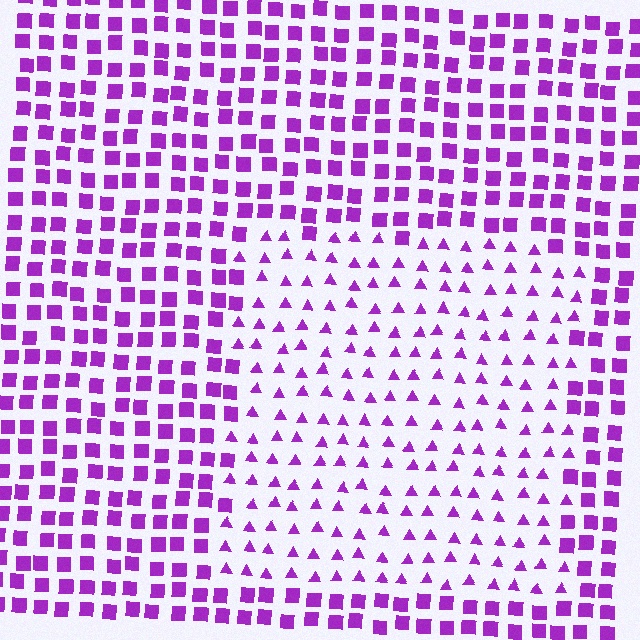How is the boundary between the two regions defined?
The boundary is defined by a change in element shape: triangles inside vs. squares outside. All elements share the same color and spacing.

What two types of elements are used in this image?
The image uses triangles inside the rectangle region and squares outside it.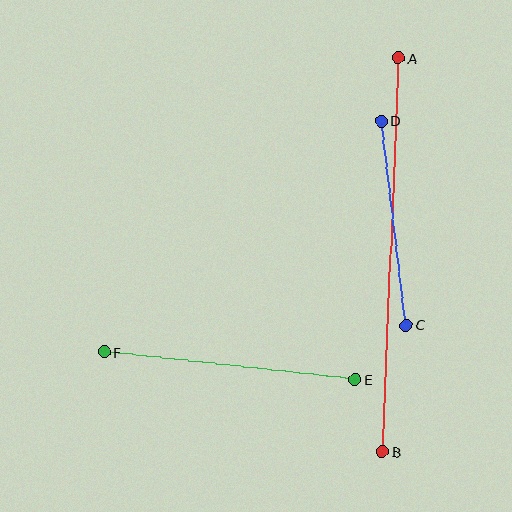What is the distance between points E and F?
The distance is approximately 252 pixels.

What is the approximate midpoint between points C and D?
The midpoint is at approximately (394, 223) pixels.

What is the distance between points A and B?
The distance is approximately 394 pixels.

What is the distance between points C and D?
The distance is approximately 205 pixels.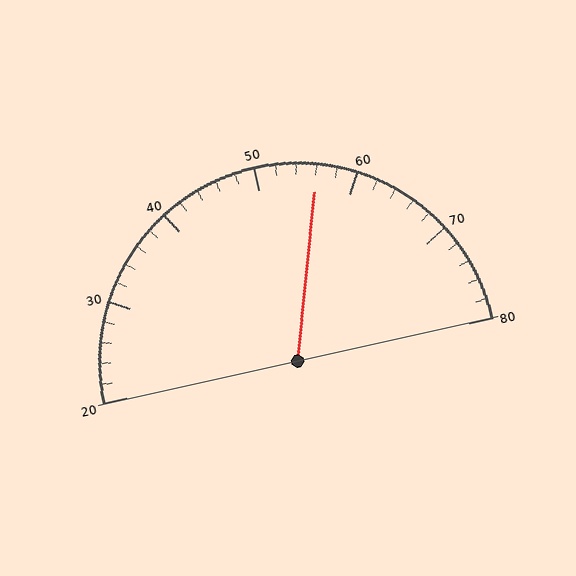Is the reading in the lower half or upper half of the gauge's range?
The reading is in the upper half of the range (20 to 80).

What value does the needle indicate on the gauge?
The needle indicates approximately 56.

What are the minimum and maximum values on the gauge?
The gauge ranges from 20 to 80.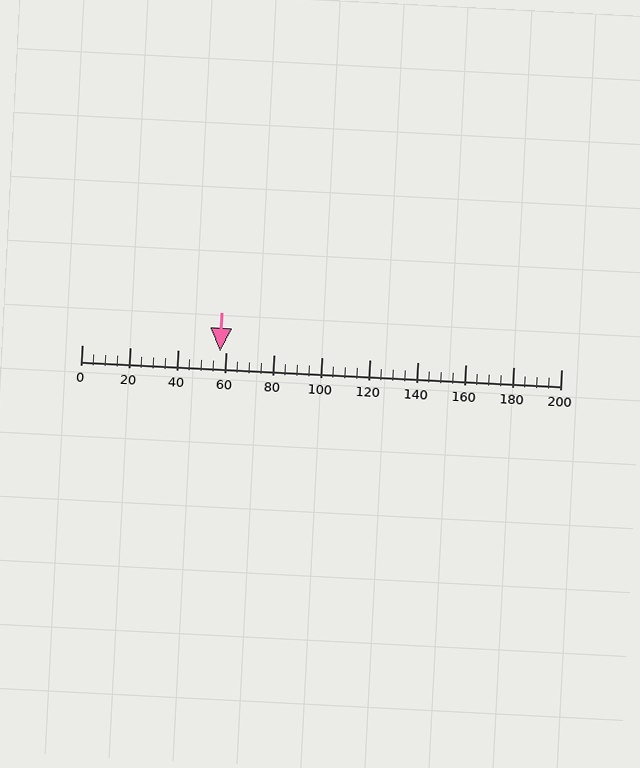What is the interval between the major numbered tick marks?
The major tick marks are spaced 20 units apart.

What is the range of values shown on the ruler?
The ruler shows values from 0 to 200.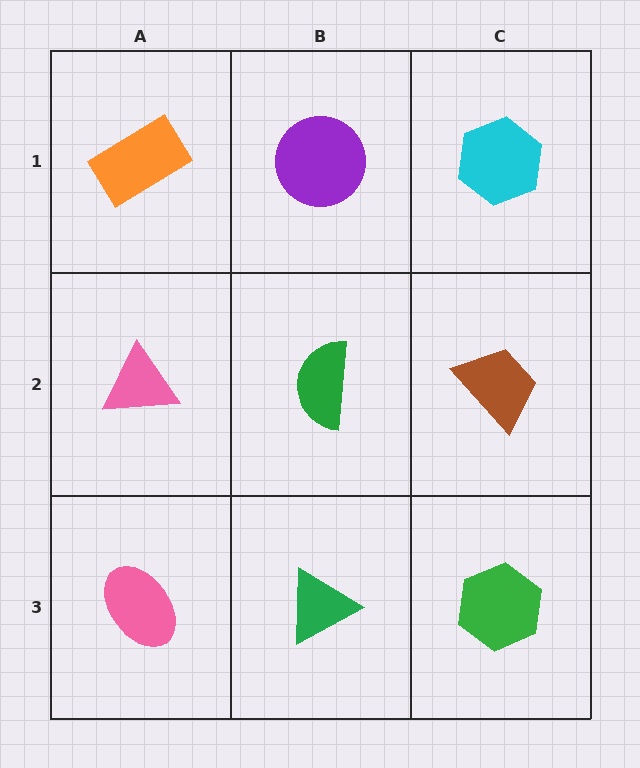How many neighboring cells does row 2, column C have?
3.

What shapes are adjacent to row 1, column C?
A brown trapezoid (row 2, column C), a purple circle (row 1, column B).